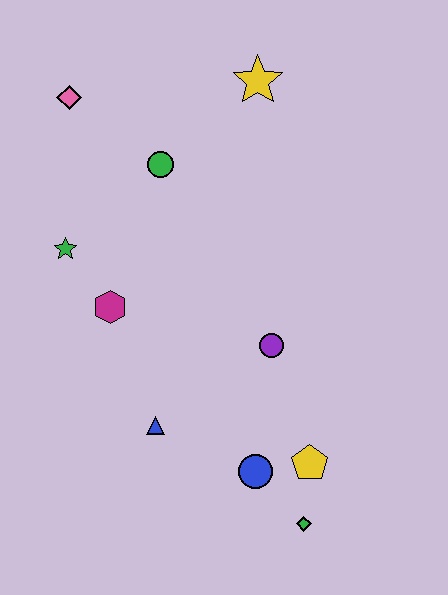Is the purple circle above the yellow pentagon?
Yes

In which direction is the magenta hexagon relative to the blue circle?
The magenta hexagon is above the blue circle.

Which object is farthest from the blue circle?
The pink diamond is farthest from the blue circle.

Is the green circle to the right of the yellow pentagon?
No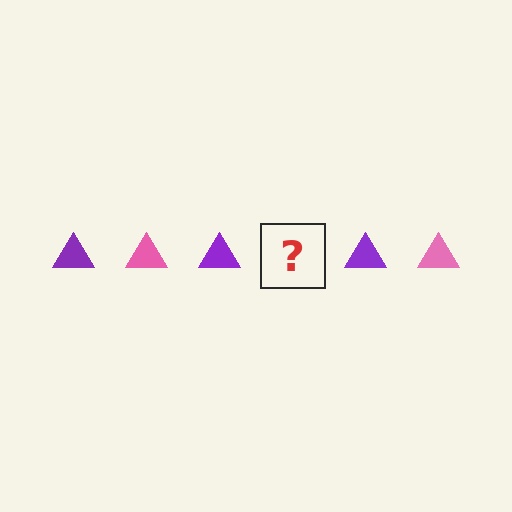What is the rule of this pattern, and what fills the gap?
The rule is that the pattern cycles through purple, pink triangles. The gap should be filled with a pink triangle.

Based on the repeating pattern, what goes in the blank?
The blank should be a pink triangle.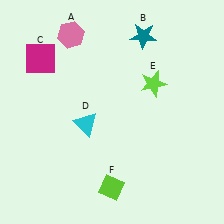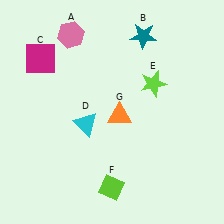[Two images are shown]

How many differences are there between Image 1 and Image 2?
There is 1 difference between the two images.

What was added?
An orange triangle (G) was added in Image 2.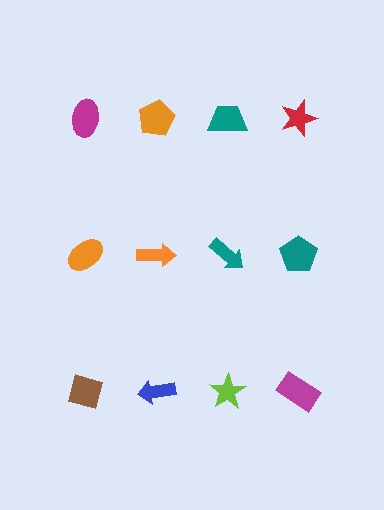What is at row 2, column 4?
A teal pentagon.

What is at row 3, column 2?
A blue arrow.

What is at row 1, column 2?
An orange pentagon.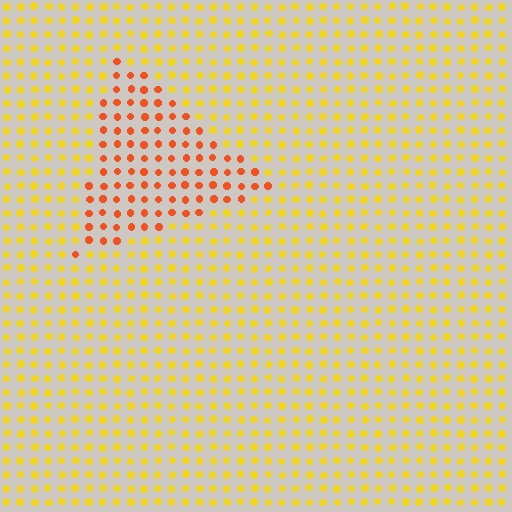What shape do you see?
I see a triangle.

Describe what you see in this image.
The image is filled with small yellow elements in a uniform arrangement. A triangle-shaped region is visible where the elements are tinted to a slightly different hue, forming a subtle color boundary.